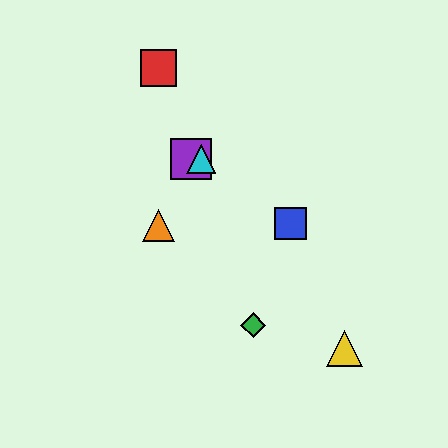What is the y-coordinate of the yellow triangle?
The yellow triangle is at y≈349.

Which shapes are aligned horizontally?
The purple square, the cyan triangle are aligned horizontally.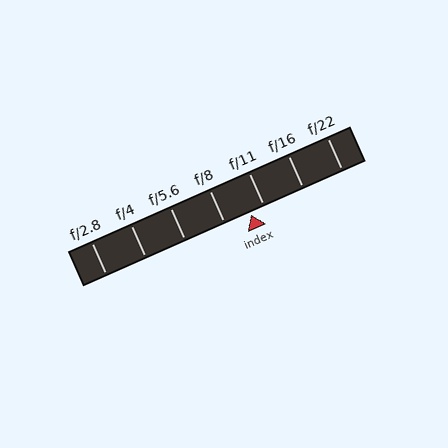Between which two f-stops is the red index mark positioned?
The index mark is between f/8 and f/11.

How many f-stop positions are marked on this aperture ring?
There are 7 f-stop positions marked.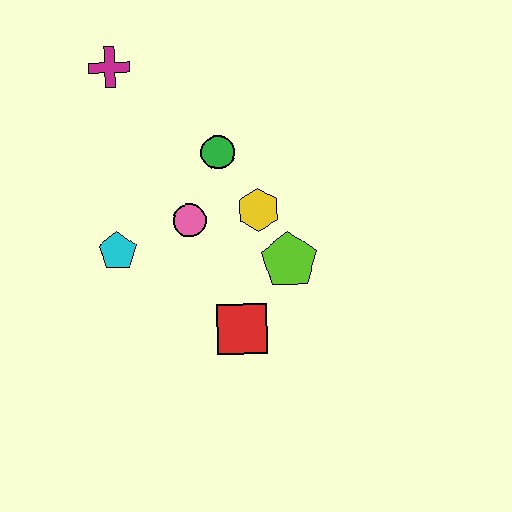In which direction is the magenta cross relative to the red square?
The magenta cross is above the red square.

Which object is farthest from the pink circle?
The magenta cross is farthest from the pink circle.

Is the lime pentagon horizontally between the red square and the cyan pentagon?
No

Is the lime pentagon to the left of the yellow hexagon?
No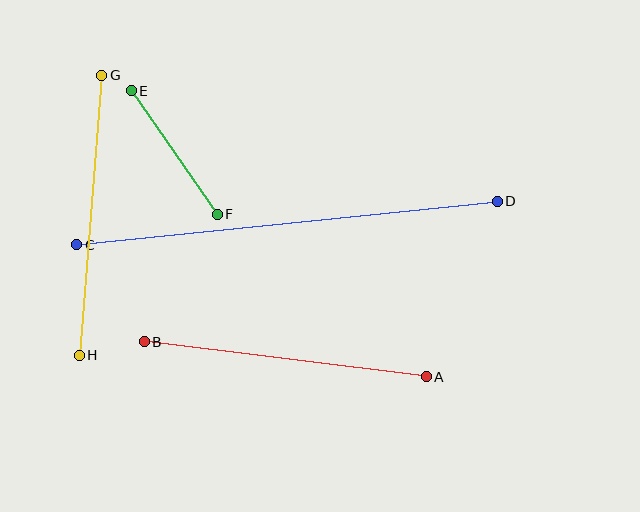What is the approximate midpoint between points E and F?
The midpoint is at approximately (174, 152) pixels.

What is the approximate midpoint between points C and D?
The midpoint is at approximately (287, 223) pixels.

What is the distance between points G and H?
The distance is approximately 281 pixels.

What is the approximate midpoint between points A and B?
The midpoint is at approximately (285, 359) pixels.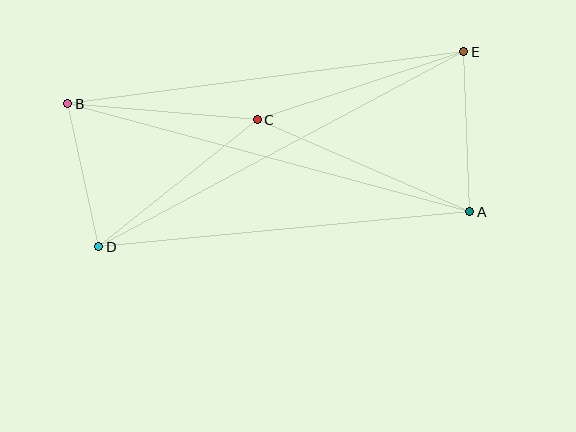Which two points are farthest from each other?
Points A and B are farthest from each other.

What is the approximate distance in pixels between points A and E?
The distance between A and E is approximately 161 pixels.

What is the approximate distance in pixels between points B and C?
The distance between B and C is approximately 190 pixels.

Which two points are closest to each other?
Points B and D are closest to each other.